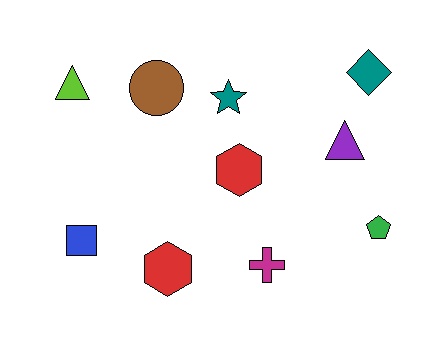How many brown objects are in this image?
There is 1 brown object.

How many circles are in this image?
There is 1 circle.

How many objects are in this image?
There are 10 objects.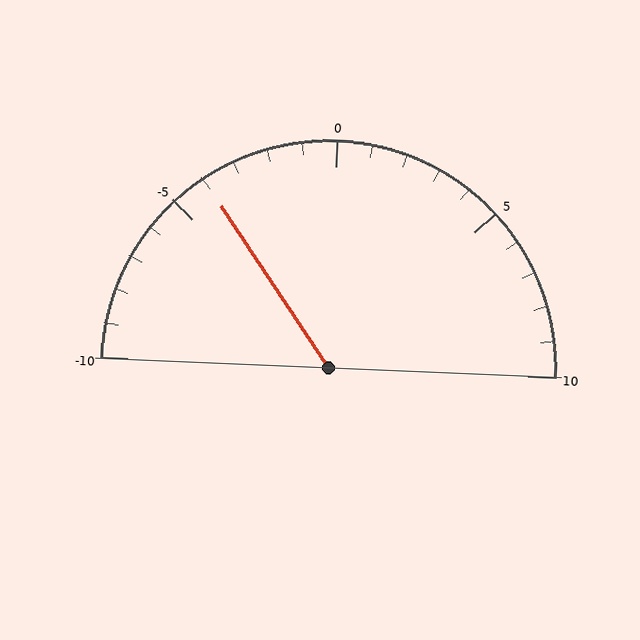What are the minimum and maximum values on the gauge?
The gauge ranges from -10 to 10.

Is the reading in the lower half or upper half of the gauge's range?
The reading is in the lower half of the range (-10 to 10).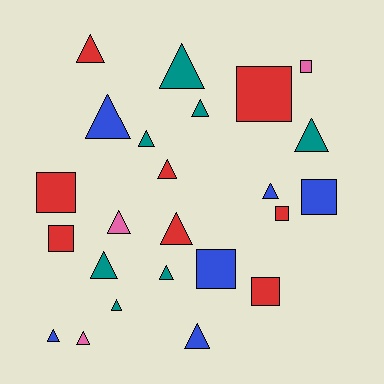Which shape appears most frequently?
Triangle, with 16 objects.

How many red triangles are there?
There are 3 red triangles.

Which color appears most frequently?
Red, with 8 objects.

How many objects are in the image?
There are 24 objects.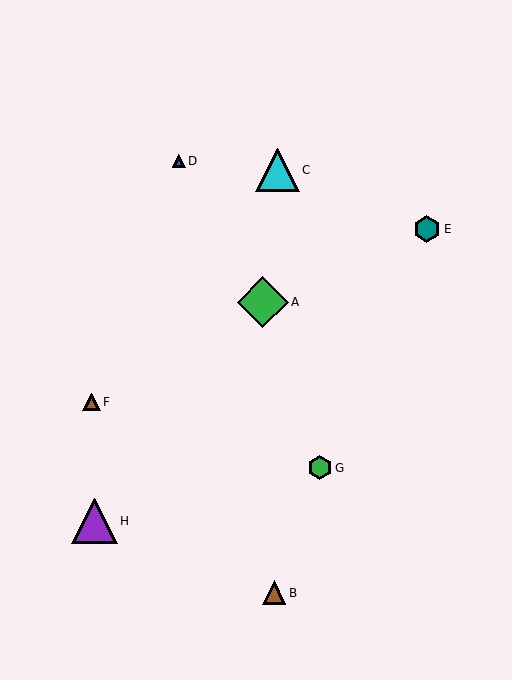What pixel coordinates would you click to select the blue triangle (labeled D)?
Click at (179, 161) to select the blue triangle D.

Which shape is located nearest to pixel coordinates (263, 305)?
The green diamond (labeled A) at (263, 302) is nearest to that location.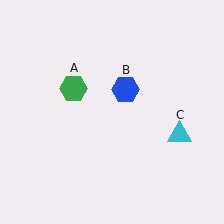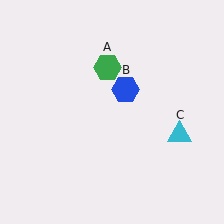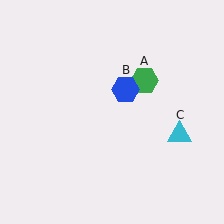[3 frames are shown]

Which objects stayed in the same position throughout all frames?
Blue hexagon (object B) and cyan triangle (object C) remained stationary.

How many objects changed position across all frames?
1 object changed position: green hexagon (object A).